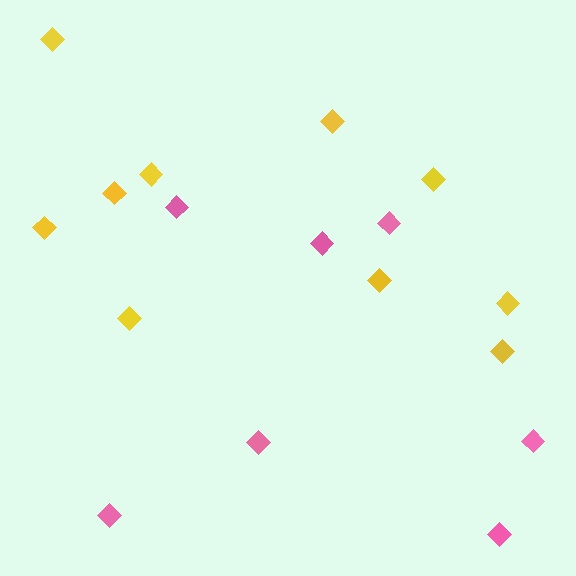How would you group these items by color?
There are 2 groups: one group of pink diamonds (7) and one group of yellow diamonds (10).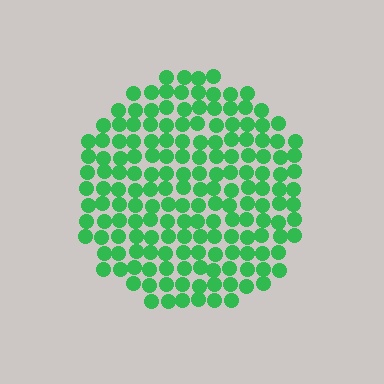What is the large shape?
The large shape is a circle.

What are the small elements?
The small elements are circles.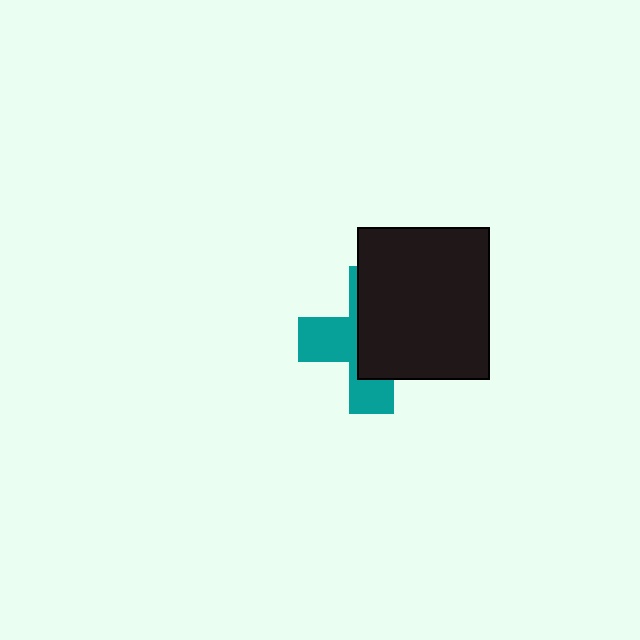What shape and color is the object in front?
The object in front is a black rectangle.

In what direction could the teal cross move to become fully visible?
The teal cross could move left. That would shift it out from behind the black rectangle entirely.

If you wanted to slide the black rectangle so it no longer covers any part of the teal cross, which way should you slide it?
Slide it right — that is the most direct way to separate the two shapes.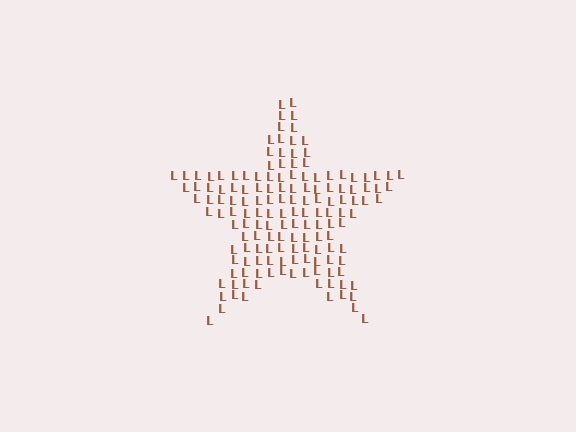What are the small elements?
The small elements are letter L's.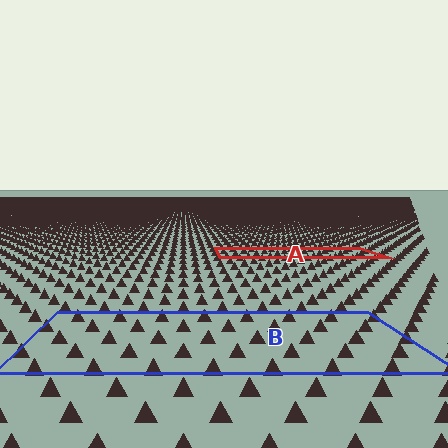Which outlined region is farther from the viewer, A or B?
Region A is farther from the viewer — the texture elements inside it appear smaller and more densely packed.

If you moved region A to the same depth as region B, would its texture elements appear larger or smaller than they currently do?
They would appear larger. At a closer depth, the same texture elements are projected at a bigger on-screen size.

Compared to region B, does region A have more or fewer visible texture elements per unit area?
Region A has more texture elements per unit area — they are packed more densely because it is farther away.